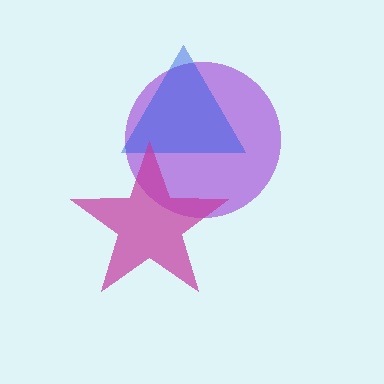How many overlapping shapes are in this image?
There are 3 overlapping shapes in the image.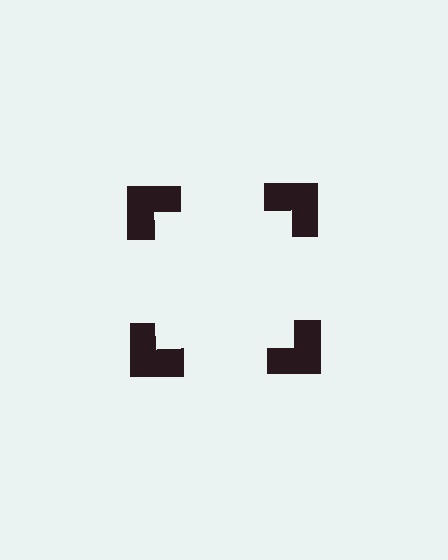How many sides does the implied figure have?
4 sides.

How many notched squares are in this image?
There are 4 — one at each vertex of the illusory square.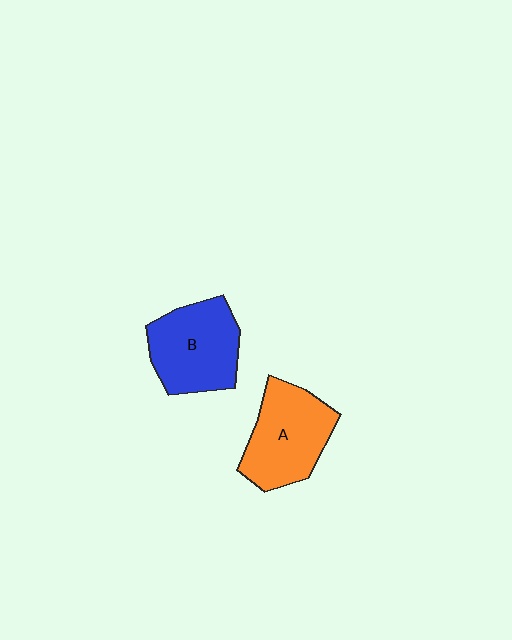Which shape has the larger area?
Shape A (orange).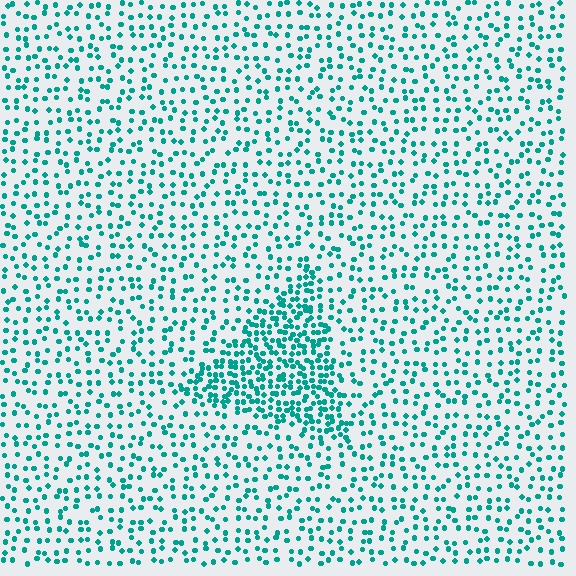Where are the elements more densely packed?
The elements are more densely packed inside the triangle boundary.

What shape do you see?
I see a triangle.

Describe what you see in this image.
The image contains small teal elements arranged at two different densities. A triangle-shaped region is visible where the elements are more densely packed than the surrounding area.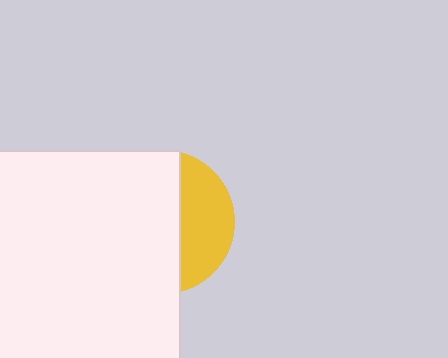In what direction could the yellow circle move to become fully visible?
The yellow circle could move right. That would shift it out from behind the white rectangle entirely.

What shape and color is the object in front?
The object in front is a white rectangle.